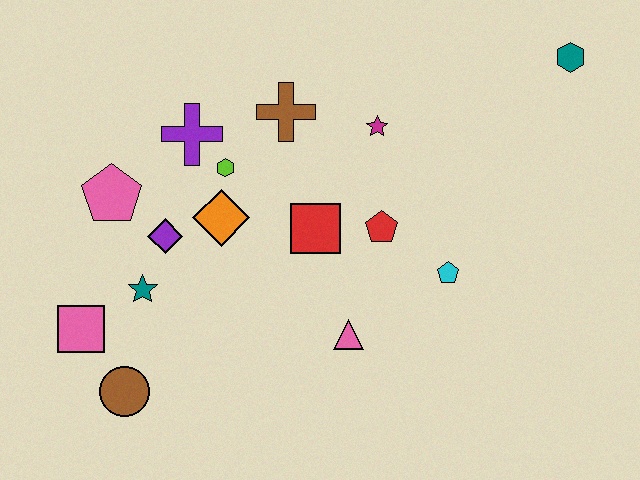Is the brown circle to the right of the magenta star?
No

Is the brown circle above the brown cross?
No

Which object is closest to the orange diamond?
The lime hexagon is closest to the orange diamond.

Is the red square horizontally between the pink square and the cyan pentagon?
Yes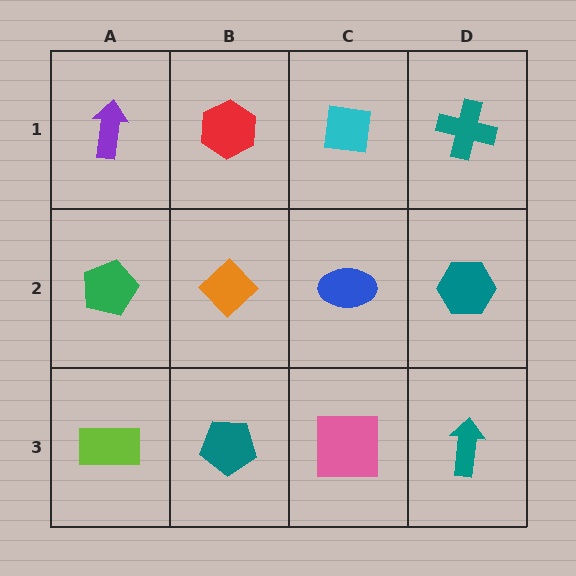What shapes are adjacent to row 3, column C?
A blue ellipse (row 2, column C), a teal pentagon (row 3, column B), a teal arrow (row 3, column D).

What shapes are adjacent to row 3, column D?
A teal hexagon (row 2, column D), a pink square (row 3, column C).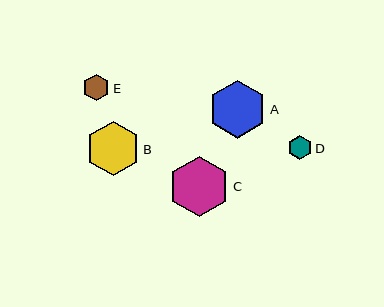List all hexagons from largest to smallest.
From largest to smallest: C, A, B, E, D.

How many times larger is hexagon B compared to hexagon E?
Hexagon B is approximately 2.0 times the size of hexagon E.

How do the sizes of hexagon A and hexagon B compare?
Hexagon A and hexagon B are approximately the same size.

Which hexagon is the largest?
Hexagon C is the largest with a size of approximately 61 pixels.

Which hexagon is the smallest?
Hexagon D is the smallest with a size of approximately 24 pixels.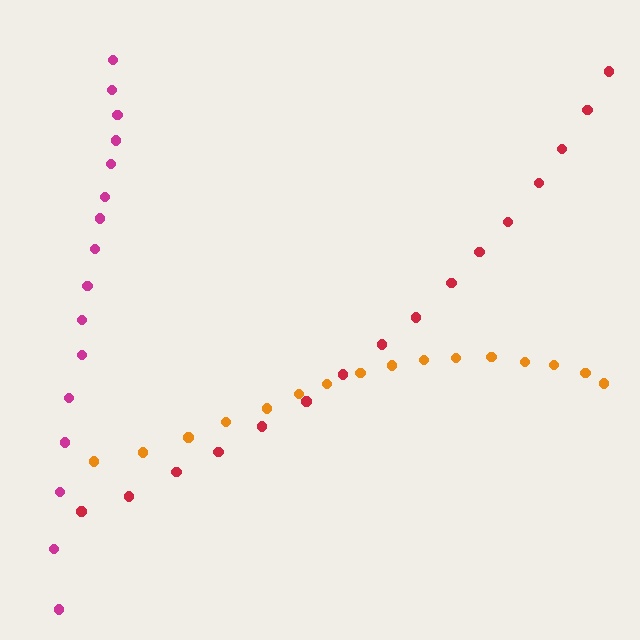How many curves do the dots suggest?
There are 3 distinct paths.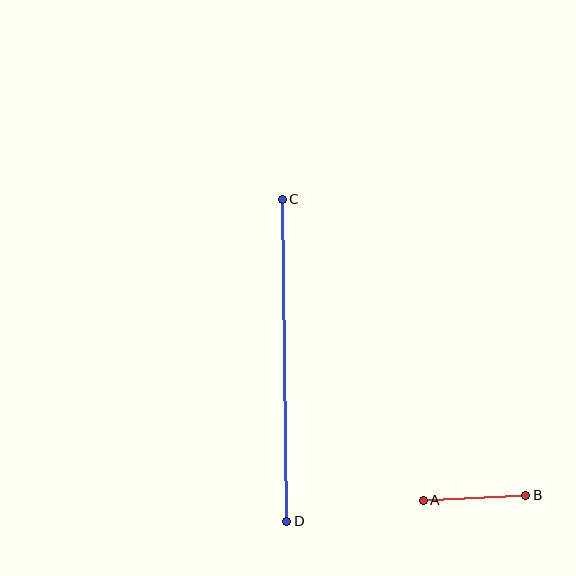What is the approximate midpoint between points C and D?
The midpoint is at approximately (284, 360) pixels.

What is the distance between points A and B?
The distance is approximately 103 pixels.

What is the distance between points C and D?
The distance is approximately 322 pixels.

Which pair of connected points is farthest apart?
Points C and D are farthest apart.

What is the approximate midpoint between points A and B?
The midpoint is at approximately (475, 498) pixels.